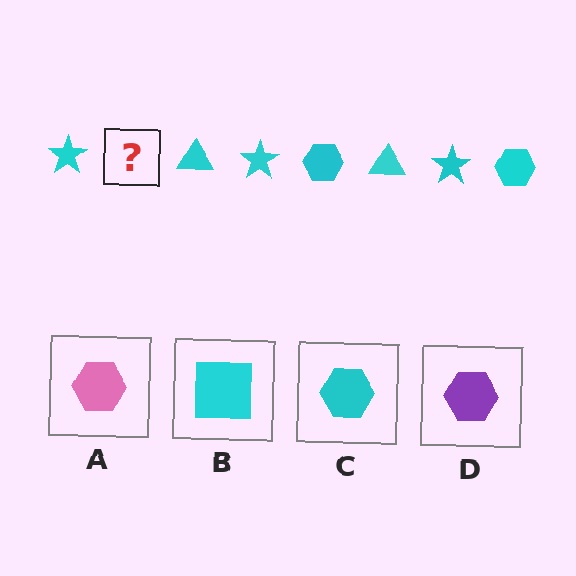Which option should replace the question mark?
Option C.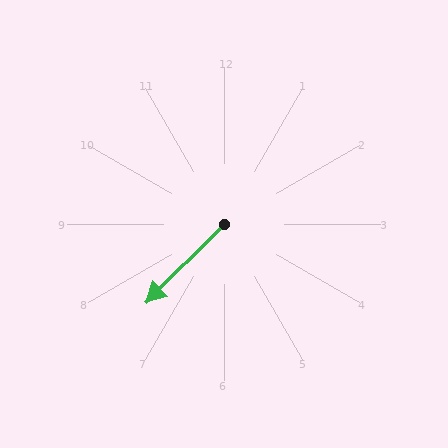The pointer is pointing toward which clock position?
Roughly 7 o'clock.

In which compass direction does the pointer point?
Southwest.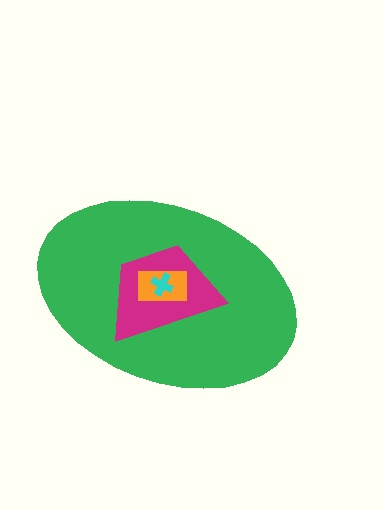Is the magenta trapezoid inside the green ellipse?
Yes.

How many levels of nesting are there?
4.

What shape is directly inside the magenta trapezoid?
The orange rectangle.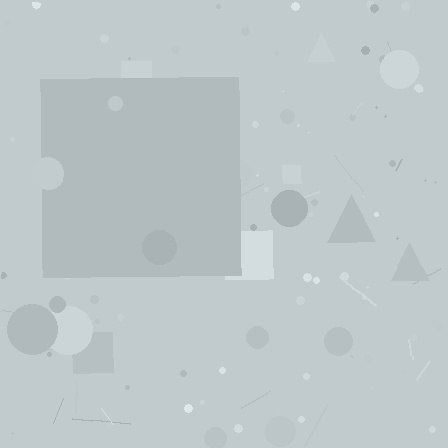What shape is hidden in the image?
A square is hidden in the image.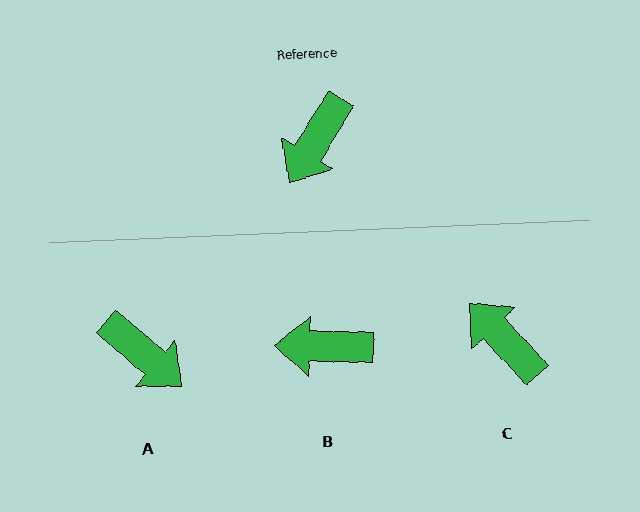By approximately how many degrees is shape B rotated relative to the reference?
Approximately 60 degrees clockwise.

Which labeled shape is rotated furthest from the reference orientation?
C, about 105 degrees away.